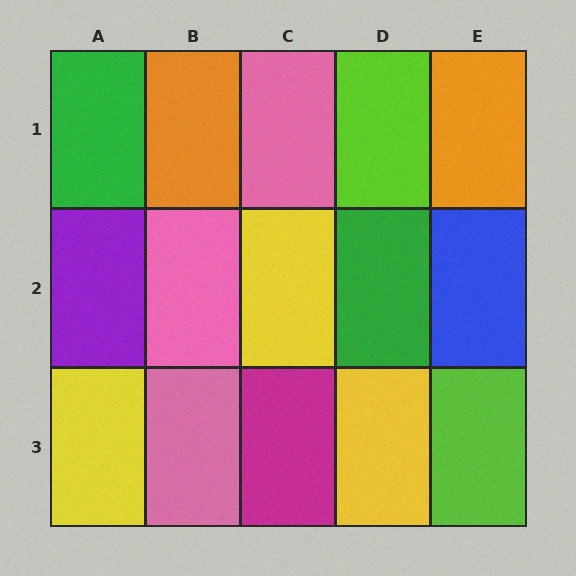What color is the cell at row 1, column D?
Lime.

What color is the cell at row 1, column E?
Orange.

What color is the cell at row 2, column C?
Yellow.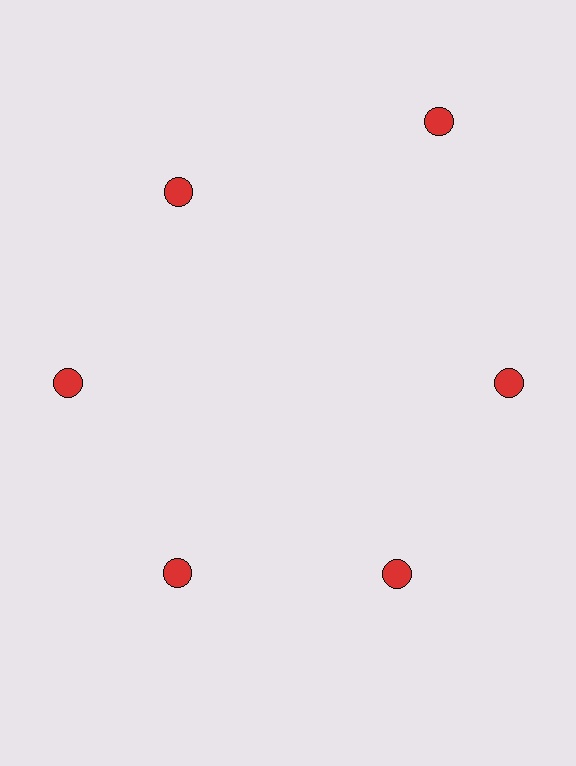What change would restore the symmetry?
The symmetry would be restored by moving it inward, back onto the ring so that all 6 circles sit at equal angles and equal distance from the center.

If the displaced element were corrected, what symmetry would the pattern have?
It would have 6-fold rotational symmetry — the pattern would map onto itself every 60 degrees.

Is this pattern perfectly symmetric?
No. The 6 red circles are arranged in a ring, but one element near the 1 o'clock position is pushed outward from the center, breaking the 6-fold rotational symmetry.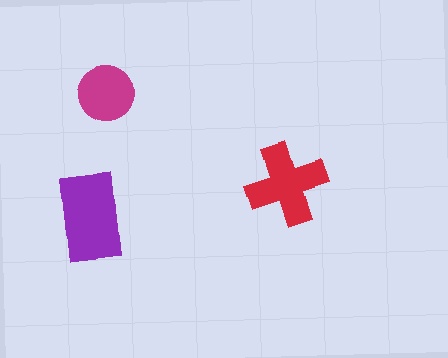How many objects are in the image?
There are 3 objects in the image.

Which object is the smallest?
The magenta circle.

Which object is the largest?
The purple rectangle.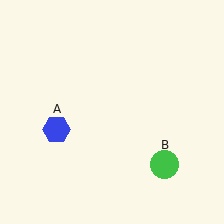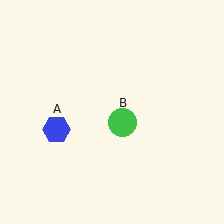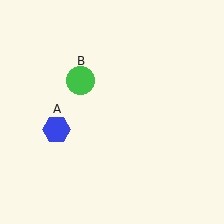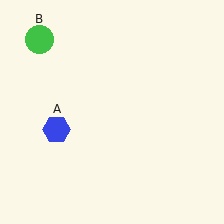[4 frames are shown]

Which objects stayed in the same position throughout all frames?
Blue hexagon (object A) remained stationary.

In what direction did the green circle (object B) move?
The green circle (object B) moved up and to the left.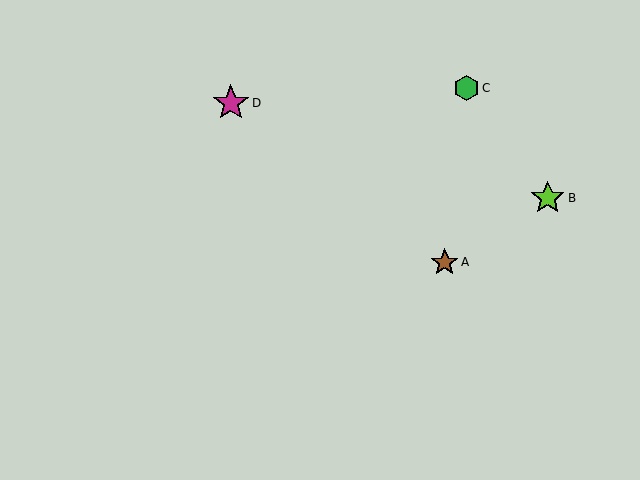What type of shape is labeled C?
Shape C is a green hexagon.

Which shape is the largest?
The magenta star (labeled D) is the largest.